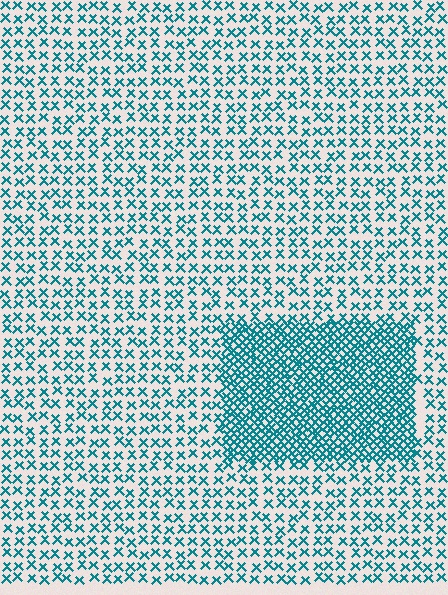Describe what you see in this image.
The image contains small teal elements arranged at two different densities. A rectangle-shaped region is visible where the elements are more densely packed than the surrounding area.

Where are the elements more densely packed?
The elements are more densely packed inside the rectangle boundary.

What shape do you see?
I see a rectangle.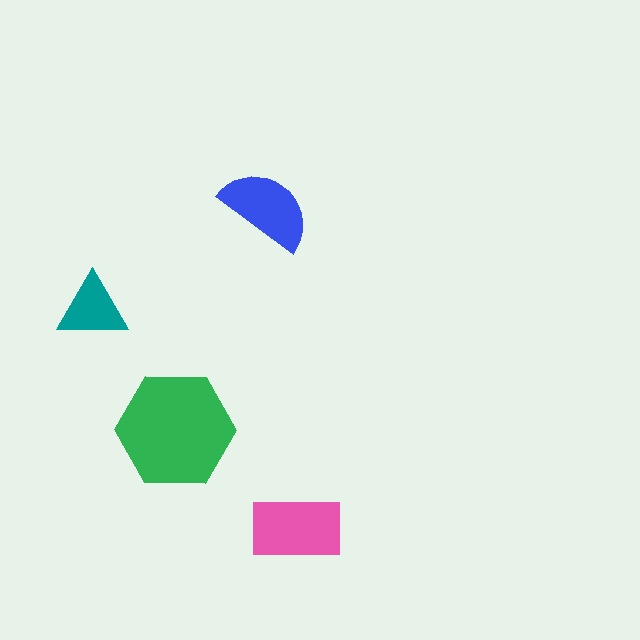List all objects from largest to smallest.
The green hexagon, the pink rectangle, the blue semicircle, the teal triangle.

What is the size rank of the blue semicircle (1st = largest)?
3rd.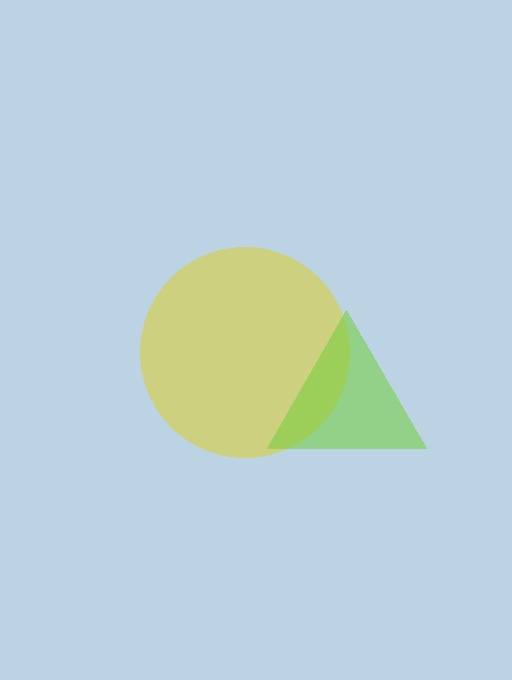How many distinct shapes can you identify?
There are 2 distinct shapes: a yellow circle, a lime triangle.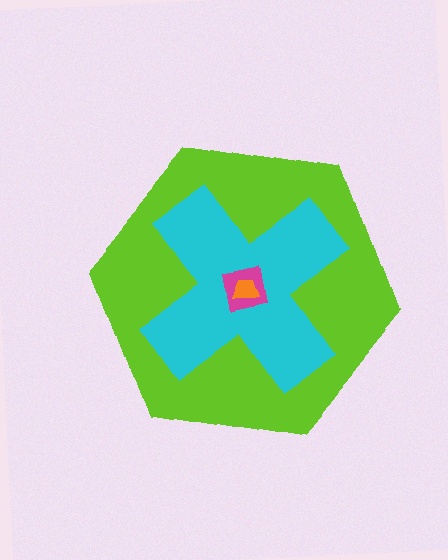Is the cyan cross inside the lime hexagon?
Yes.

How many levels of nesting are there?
4.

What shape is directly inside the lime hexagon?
The cyan cross.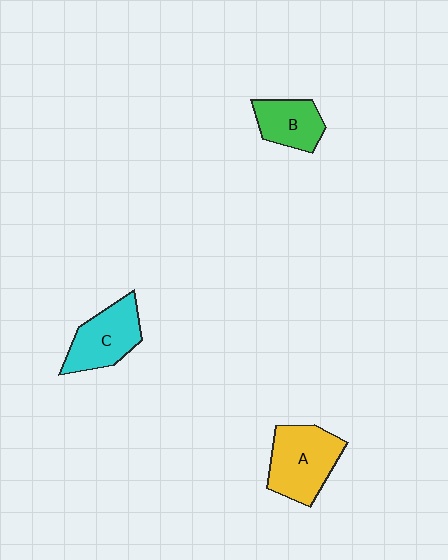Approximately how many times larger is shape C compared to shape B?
Approximately 1.3 times.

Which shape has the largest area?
Shape A (yellow).